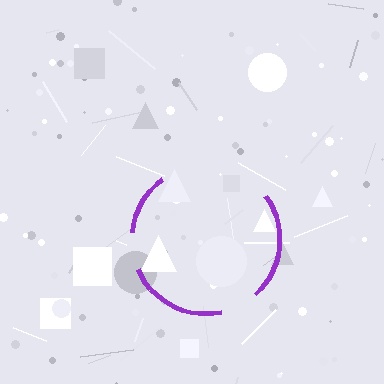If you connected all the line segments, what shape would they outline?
They would outline a circle.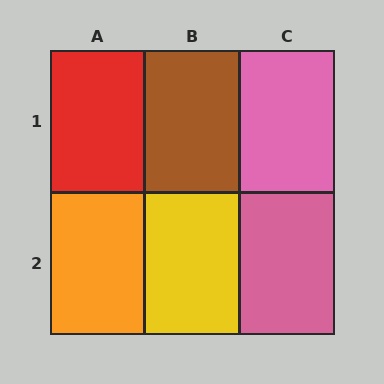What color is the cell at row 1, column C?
Pink.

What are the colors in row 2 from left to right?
Orange, yellow, pink.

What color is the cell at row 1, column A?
Red.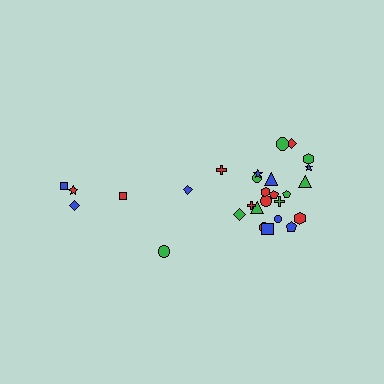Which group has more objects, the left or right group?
The right group.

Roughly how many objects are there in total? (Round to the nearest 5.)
Roughly 30 objects in total.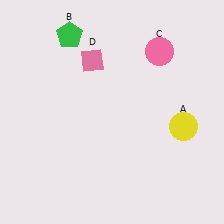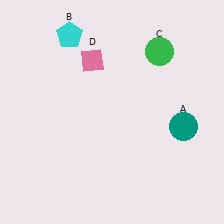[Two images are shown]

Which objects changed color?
A changed from yellow to teal. B changed from green to cyan. C changed from pink to green.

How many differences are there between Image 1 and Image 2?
There are 3 differences between the two images.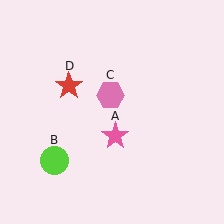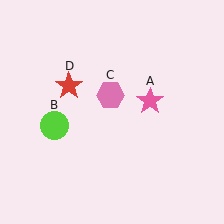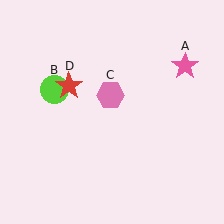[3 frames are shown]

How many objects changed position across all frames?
2 objects changed position: pink star (object A), lime circle (object B).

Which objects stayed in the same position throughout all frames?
Pink hexagon (object C) and red star (object D) remained stationary.